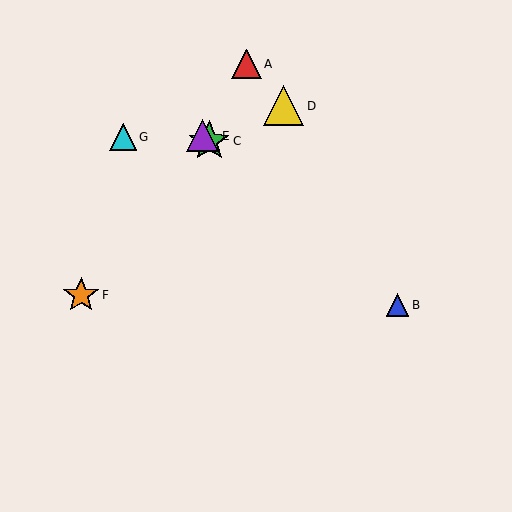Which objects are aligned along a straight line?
Objects B, C, E are aligned along a straight line.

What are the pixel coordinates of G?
Object G is at (123, 137).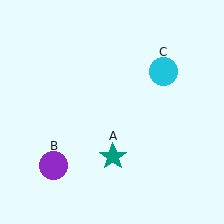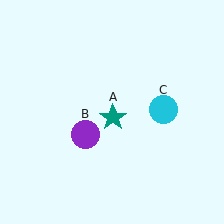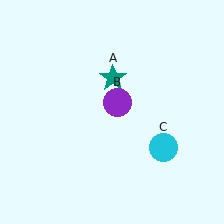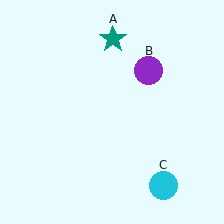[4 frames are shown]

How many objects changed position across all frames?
3 objects changed position: teal star (object A), purple circle (object B), cyan circle (object C).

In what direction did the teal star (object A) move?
The teal star (object A) moved up.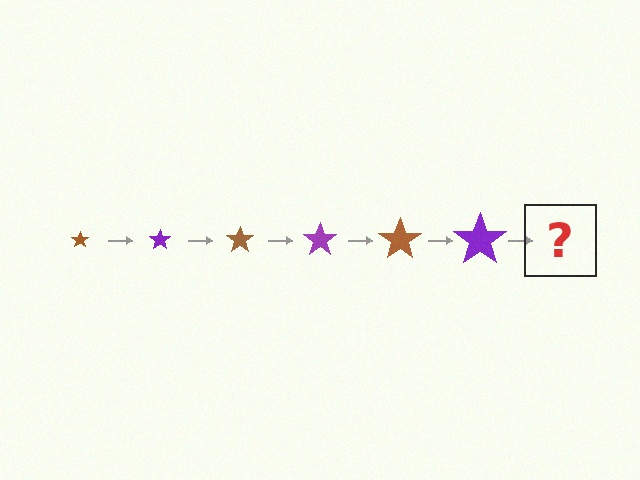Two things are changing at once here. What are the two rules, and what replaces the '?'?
The two rules are that the star grows larger each step and the color cycles through brown and purple. The '?' should be a brown star, larger than the previous one.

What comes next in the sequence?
The next element should be a brown star, larger than the previous one.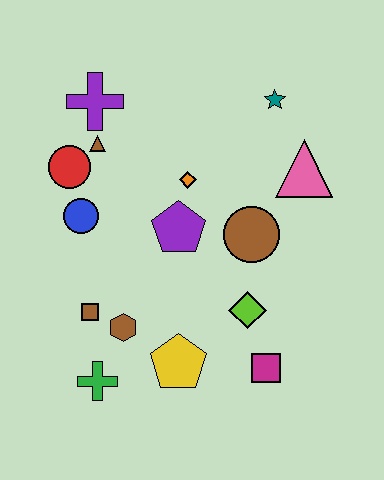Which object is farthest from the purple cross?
The magenta square is farthest from the purple cross.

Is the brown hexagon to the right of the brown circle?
No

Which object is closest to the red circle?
The brown triangle is closest to the red circle.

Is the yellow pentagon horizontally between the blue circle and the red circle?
No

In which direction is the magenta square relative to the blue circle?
The magenta square is to the right of the blue circle.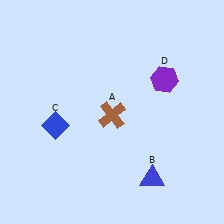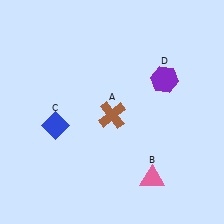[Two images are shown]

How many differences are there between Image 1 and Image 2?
There is 1 difference between the two images.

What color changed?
The triangle (B) changed from blue in Image 1 to pink in Image 2.